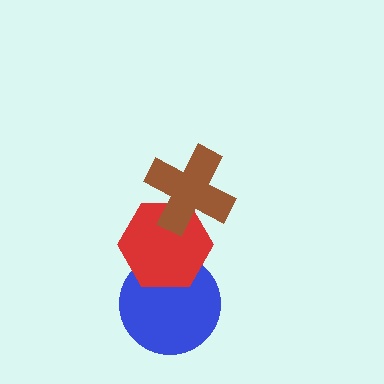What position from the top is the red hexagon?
The red hexagon is 2nd from the top.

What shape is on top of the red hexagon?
The brown cross is on top of the red hexagon.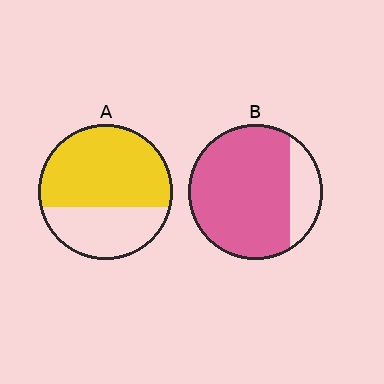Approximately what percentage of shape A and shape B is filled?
A is approximately 65% and B is approximately 80%.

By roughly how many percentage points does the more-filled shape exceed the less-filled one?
By roughly 15 percentage points (B over A).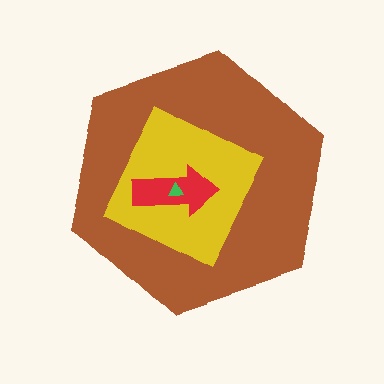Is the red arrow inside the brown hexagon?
Yes.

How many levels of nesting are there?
4.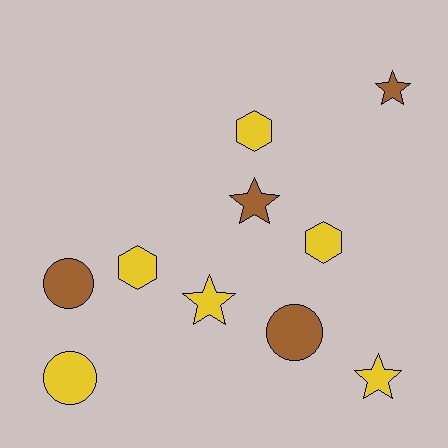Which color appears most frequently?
Yellow, with 6 objects.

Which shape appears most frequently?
Star, with 4 objects.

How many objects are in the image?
There are 10 objects.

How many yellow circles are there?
There is 1 yellow circle.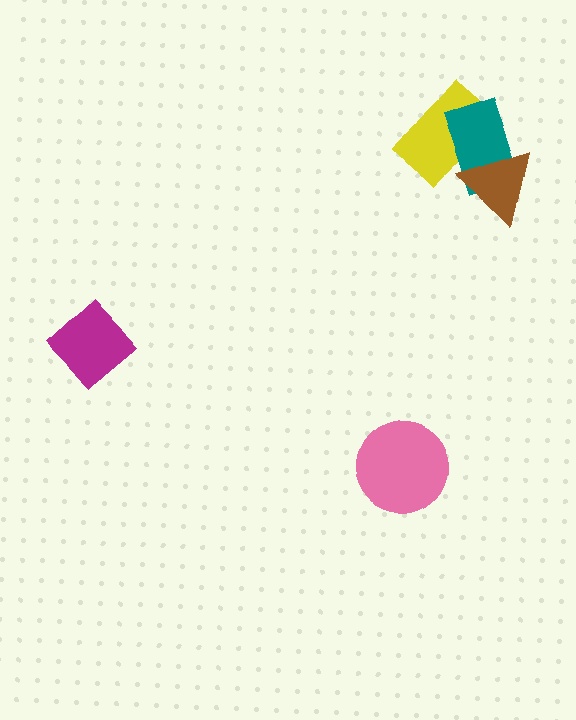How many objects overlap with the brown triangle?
2 objects overlap with the brown triangle.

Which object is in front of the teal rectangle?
The brown triangle is in front of the teal rectangle.